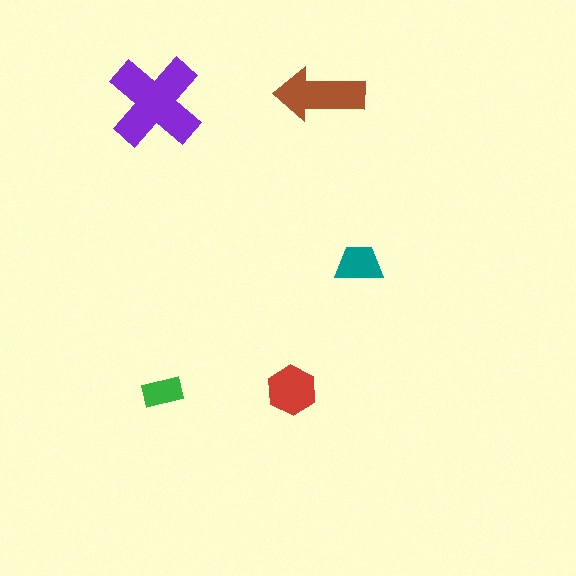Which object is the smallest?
The green rectangle.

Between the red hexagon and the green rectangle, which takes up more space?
The red hexagon.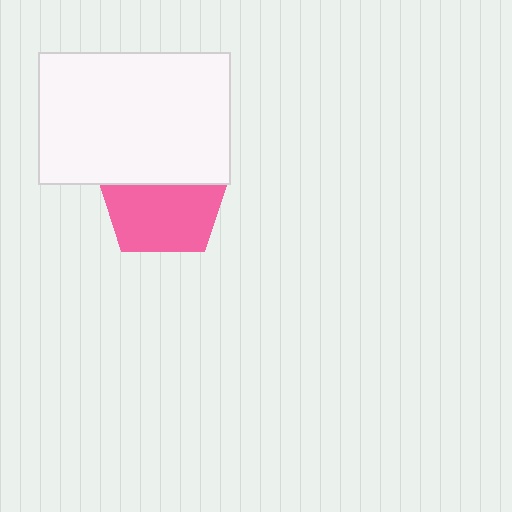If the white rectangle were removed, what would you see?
You would see the complete pink pentagon.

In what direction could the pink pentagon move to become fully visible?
The pink pentagon could move down. That would shift it out from behind the white rectangle entirely.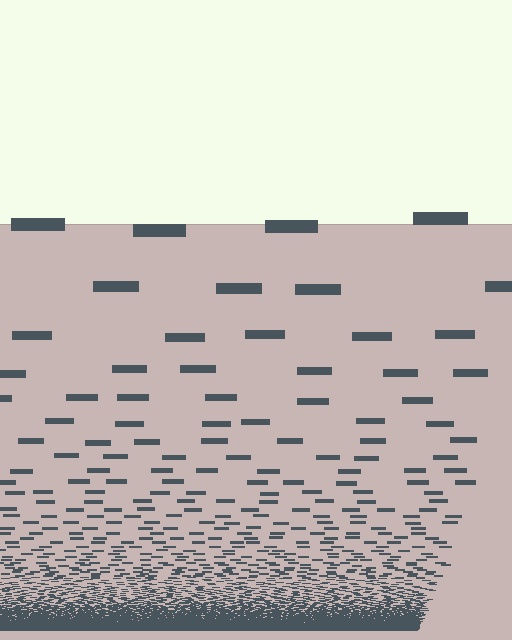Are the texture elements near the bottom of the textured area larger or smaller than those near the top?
Smaller. The gradient is inverted — elements near the bottom are smaller and denser.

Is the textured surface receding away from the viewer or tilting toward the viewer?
The surface appears to tilt toward the viewer. Texture elements get larger and sparser toward the top.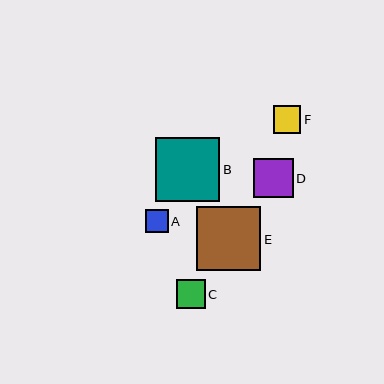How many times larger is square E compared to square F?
Square E is approximately 2.3 times the size of square F.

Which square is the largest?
Square E is the largest with a size of approximately 64 pixels.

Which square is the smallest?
Square A is the smallest with a size of approximately 22 pixels.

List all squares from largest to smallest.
From largest to smallest: E, B, D, C, F, A.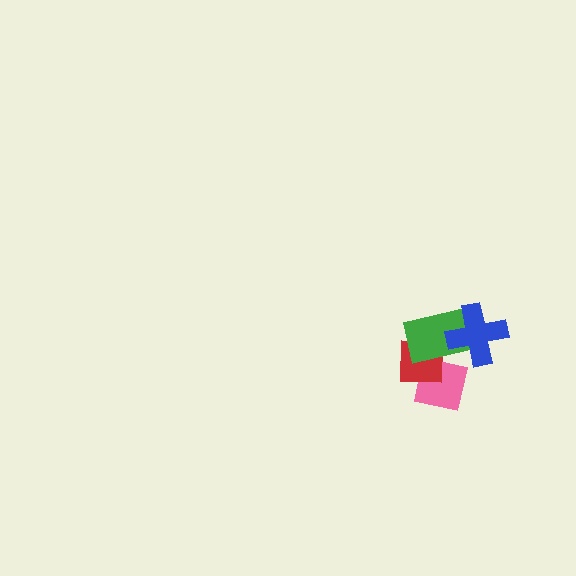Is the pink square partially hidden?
Yes, it is partially covered by another shape.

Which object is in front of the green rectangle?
The blue cross is in front of the green rectangle.